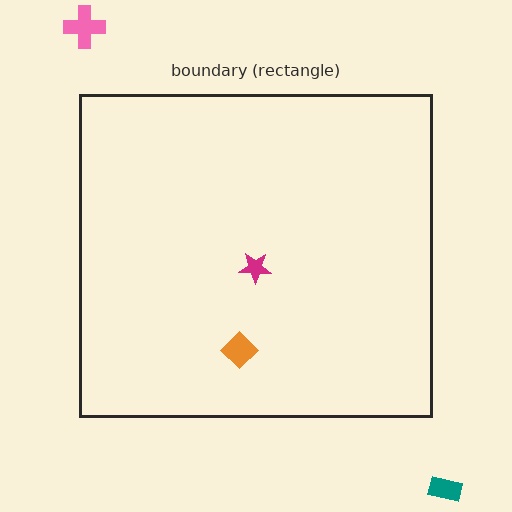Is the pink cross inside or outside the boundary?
Outside.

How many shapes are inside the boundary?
2 inside, 2 outside.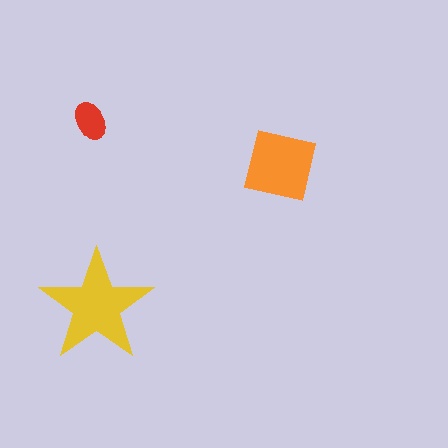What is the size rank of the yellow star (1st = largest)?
1st.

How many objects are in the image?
There are 3 objects in the image.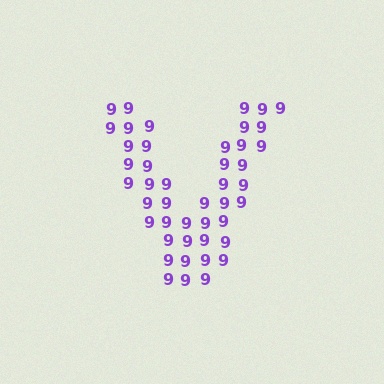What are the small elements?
The small elements are digit 9's.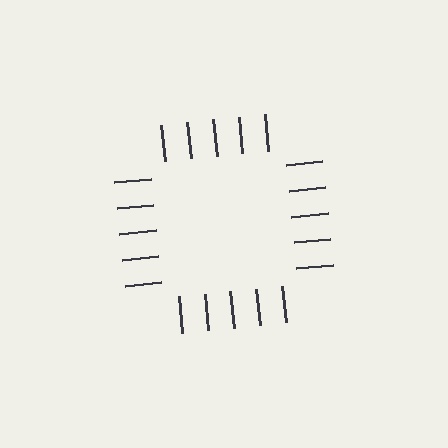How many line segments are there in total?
20 — 5 along each of the 4 edges.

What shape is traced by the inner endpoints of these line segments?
An illusory square — the line segments terminate on its edges but no continuous stroke is drawn.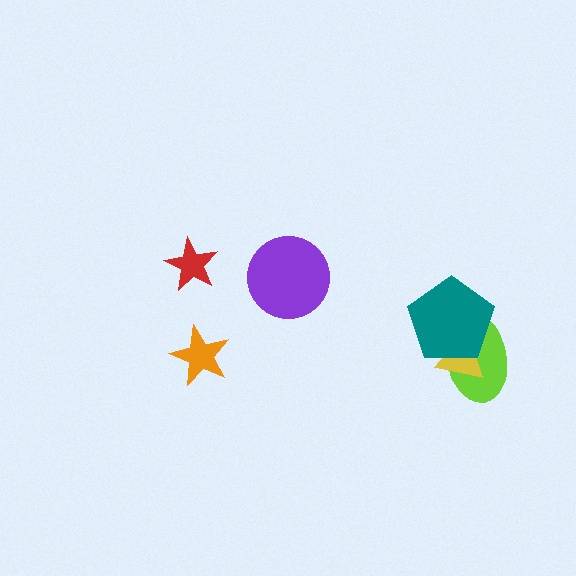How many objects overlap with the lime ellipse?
2 objects overlap with the lime ellipse.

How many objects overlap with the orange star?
0 objects overlap with the orange star.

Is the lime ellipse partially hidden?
Yes, it is partially covered by another shape.